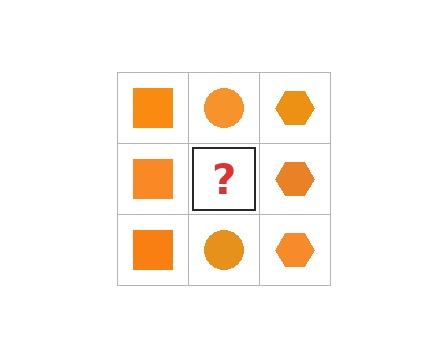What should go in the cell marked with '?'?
The missing cell should contain an orange circle.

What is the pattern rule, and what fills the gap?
The rule is that each column has a consistent shape. The gap should be filled with an orange circle.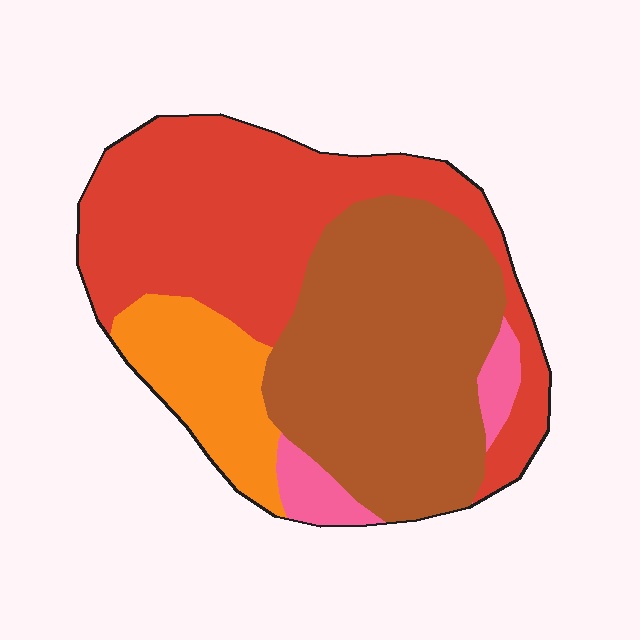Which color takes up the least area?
Pink, at roughly 5%.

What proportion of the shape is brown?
Brown covers about 40% of the shape.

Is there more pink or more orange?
Orange.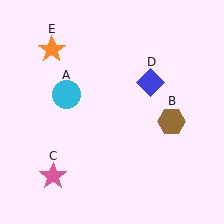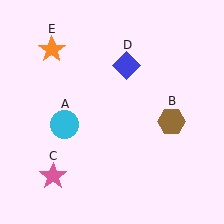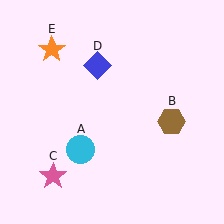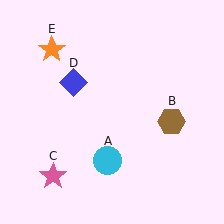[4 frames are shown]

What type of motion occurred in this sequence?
The cyan circle (object A), blue diamond (object D) rotated counterclockwise around the center of the scene.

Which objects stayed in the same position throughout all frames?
Brown hexagon (object B) and pink star (object C) and orange star (object E) remained stationary.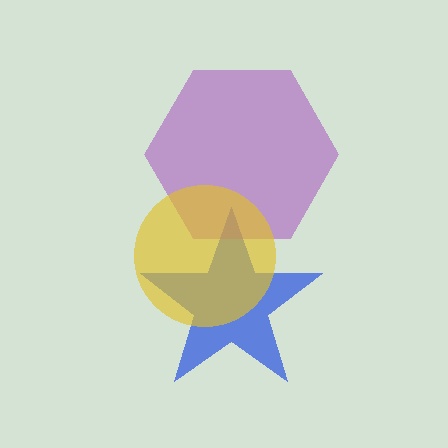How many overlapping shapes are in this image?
There are 3 overlapping shapes in the image.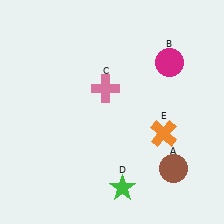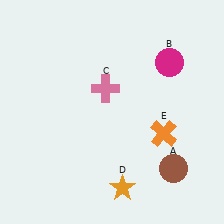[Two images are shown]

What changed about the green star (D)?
In Image 1, D is green. In Image 2, it changed to orange.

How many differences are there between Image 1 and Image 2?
There is 1 difference between the two images.